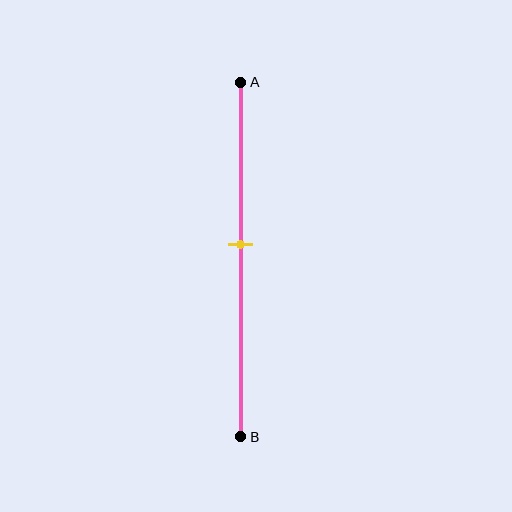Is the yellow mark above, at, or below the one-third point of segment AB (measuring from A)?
The yellow mark is below the one-third point of segment AB.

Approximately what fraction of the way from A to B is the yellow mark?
The yellow mark is approximately 45% of the way from A to B.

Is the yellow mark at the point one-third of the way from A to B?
No, the mark is at about 45% from A, not at the 33% one-third point.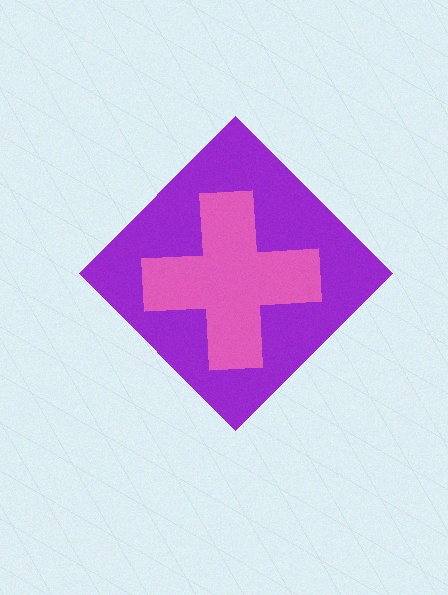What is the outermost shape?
The purple diamond.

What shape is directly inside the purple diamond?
The pink cross.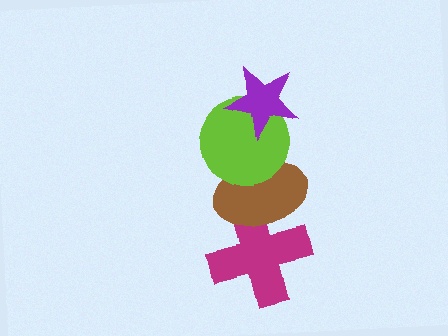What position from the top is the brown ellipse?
The brown ellipse is 3rd from the top.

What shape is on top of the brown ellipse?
The lime circle is on top of the brown ellipse.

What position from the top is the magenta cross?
The magenta cross is 4th from the top.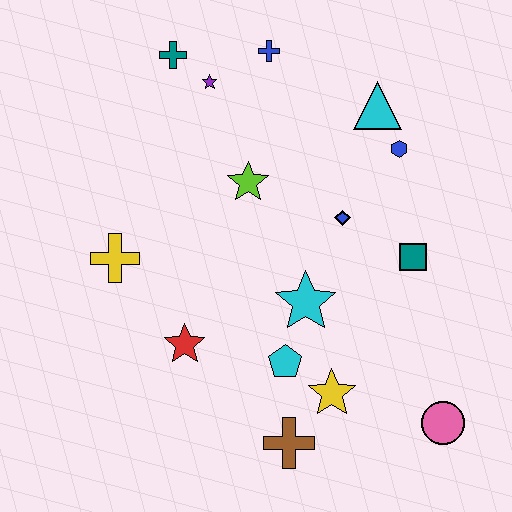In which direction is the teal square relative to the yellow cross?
The teal square is to the right of the yellow cross.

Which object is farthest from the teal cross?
The pink circle is farthest from the teal cross.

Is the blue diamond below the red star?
No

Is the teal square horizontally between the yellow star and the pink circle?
Yes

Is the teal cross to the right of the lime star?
No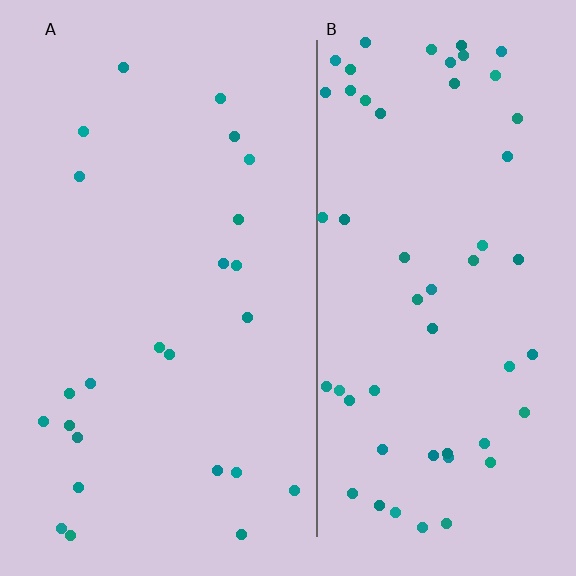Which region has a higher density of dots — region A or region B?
B (the right).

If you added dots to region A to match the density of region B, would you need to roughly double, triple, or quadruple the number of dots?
Approximately double.